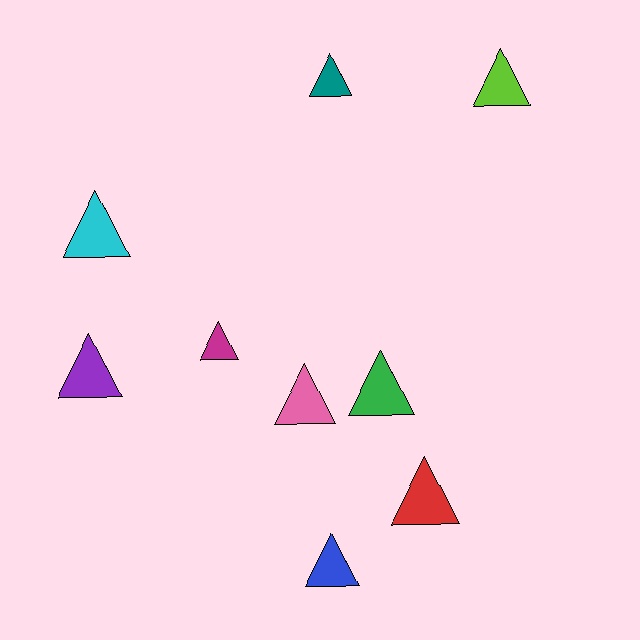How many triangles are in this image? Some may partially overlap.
There are 9 triangles.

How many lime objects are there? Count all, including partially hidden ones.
There is 1 lime object.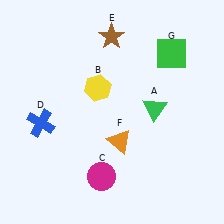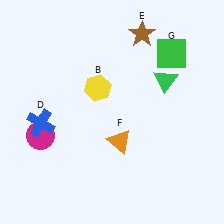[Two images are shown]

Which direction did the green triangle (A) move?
The green triangle (A) moved up.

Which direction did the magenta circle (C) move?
The magenta circle (C) moved left.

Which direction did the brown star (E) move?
The brown star (E) moved right.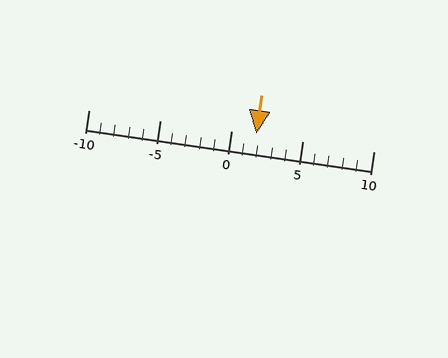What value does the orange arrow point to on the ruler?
The orange arrow points to approximately 2.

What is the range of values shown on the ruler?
The ruler shows values from -10 to 10.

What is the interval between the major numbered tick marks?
The major tick marks are spaced 5 units apart.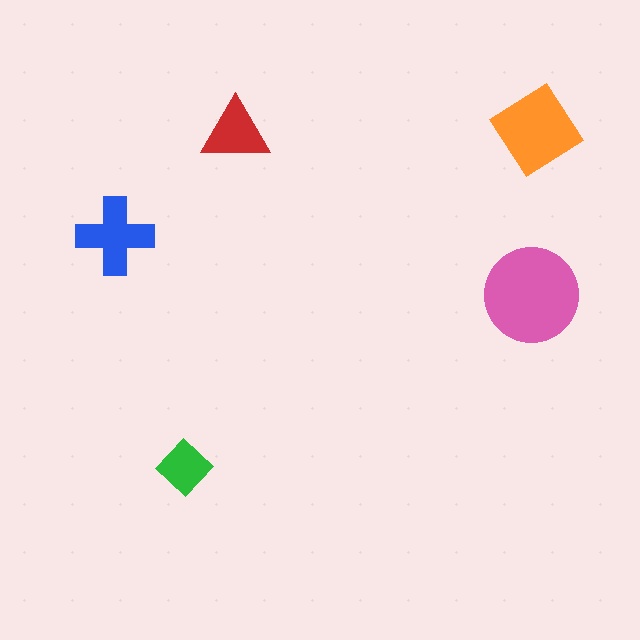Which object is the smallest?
The green diamond.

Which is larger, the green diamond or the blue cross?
The blue cross.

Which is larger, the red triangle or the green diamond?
The red triangle.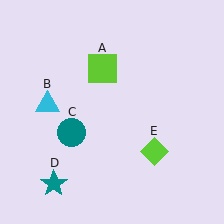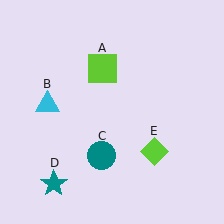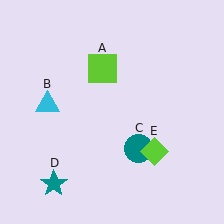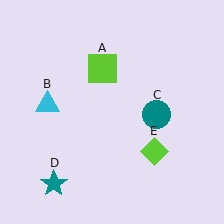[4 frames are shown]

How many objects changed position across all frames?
1 object changed position: teal circle (object C).